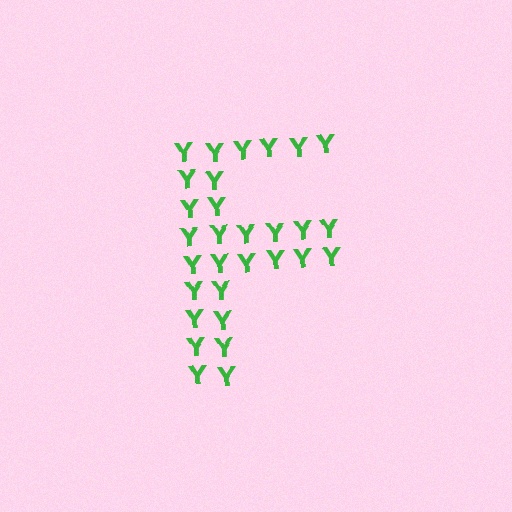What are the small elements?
The small elements are letter Y's.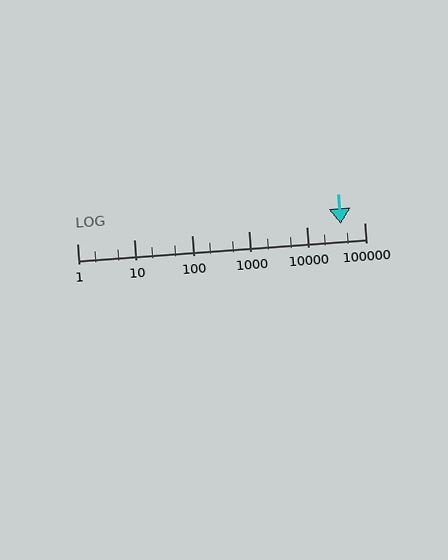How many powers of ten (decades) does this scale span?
The scale spans 5 decades, from 1 to 100000.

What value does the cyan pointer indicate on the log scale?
The pointer indicates approximately 39000.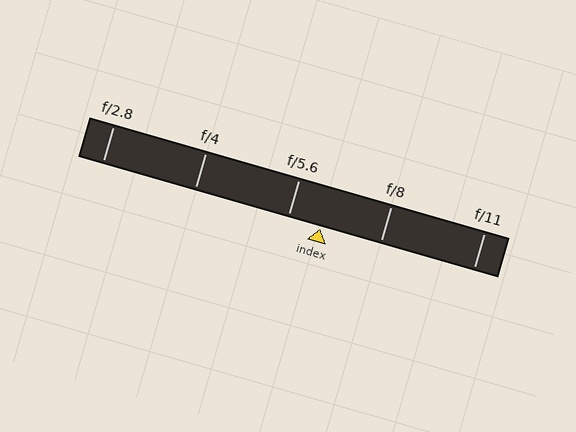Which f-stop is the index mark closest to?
The index mark is closest to f/5.6.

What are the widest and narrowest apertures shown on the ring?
The widest aperture shown is f/2.8 and the narrowest is f/11.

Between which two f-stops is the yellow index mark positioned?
The index mark is between f/5.6 and f/8.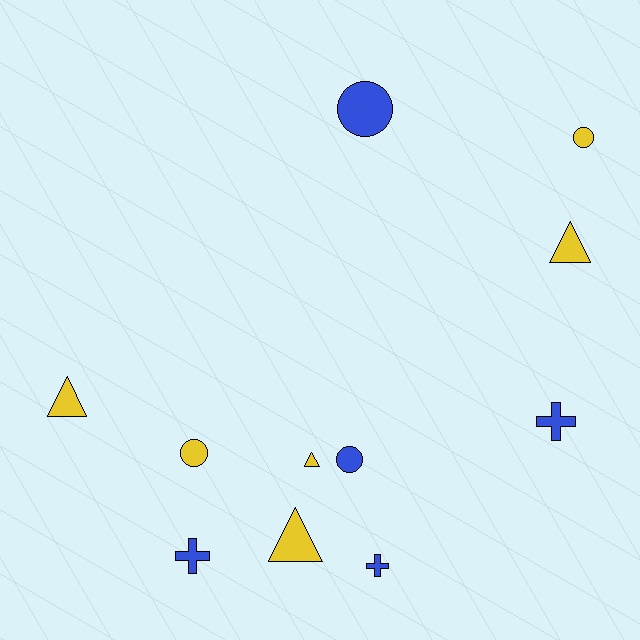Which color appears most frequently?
Yellow, with 6 objects.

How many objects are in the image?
There are 11 objects.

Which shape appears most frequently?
Circle, with 4 objects.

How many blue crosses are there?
There are 3 blue crosses.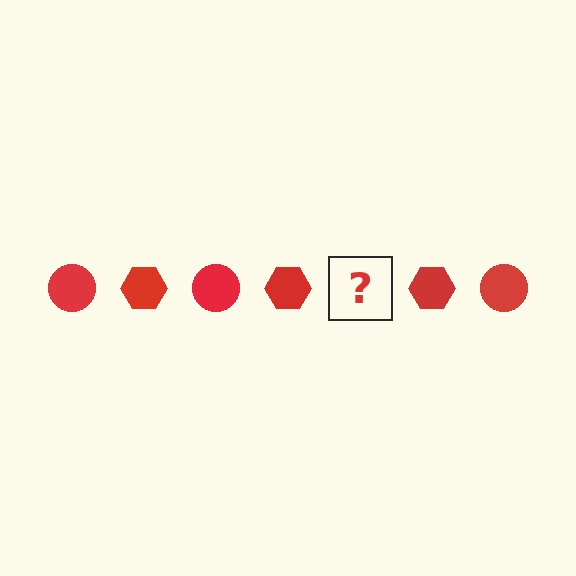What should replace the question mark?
The question mark should be replaced with a red circle.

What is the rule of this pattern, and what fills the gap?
The rule is that the pattern cycles through circle, hexagon shapes in red. The gap should be filled with a red circle.